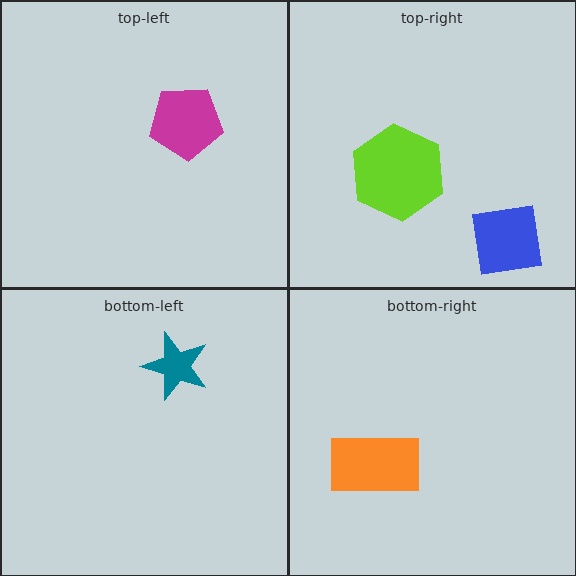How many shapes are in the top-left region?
1.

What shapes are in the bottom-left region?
The teal star.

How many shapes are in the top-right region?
2.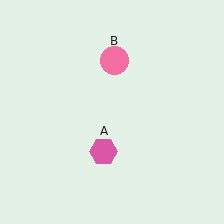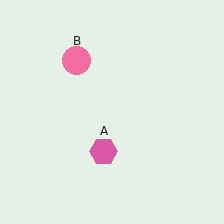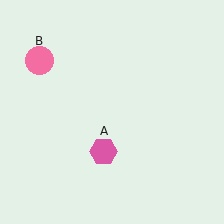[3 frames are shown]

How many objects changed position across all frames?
1 object changed position: pink circle (object B).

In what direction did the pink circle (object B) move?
The pink circle (object B) moved left.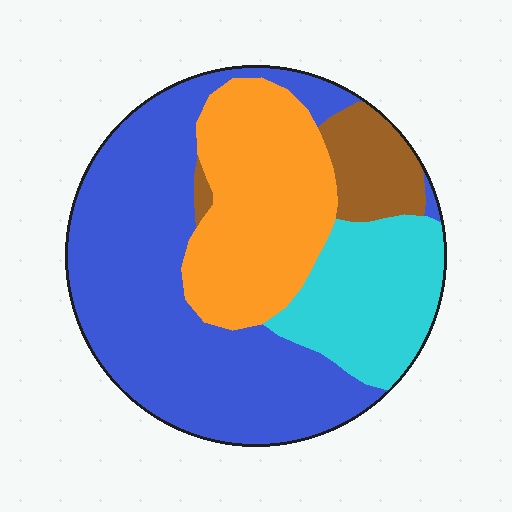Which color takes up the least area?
Brown, at roughly 10%.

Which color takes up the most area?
Blue, at roughly 50%.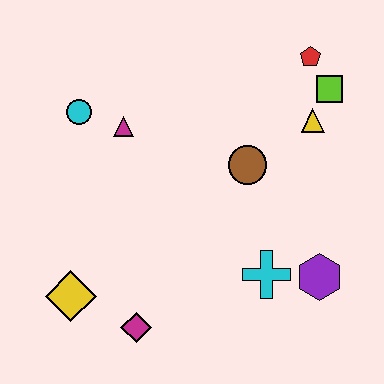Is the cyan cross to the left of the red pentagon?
Yes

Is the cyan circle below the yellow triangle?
No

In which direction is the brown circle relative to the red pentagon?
The brown circle is below the red pentagon.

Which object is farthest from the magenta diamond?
The red pentagon is farthest from the magenta diamond.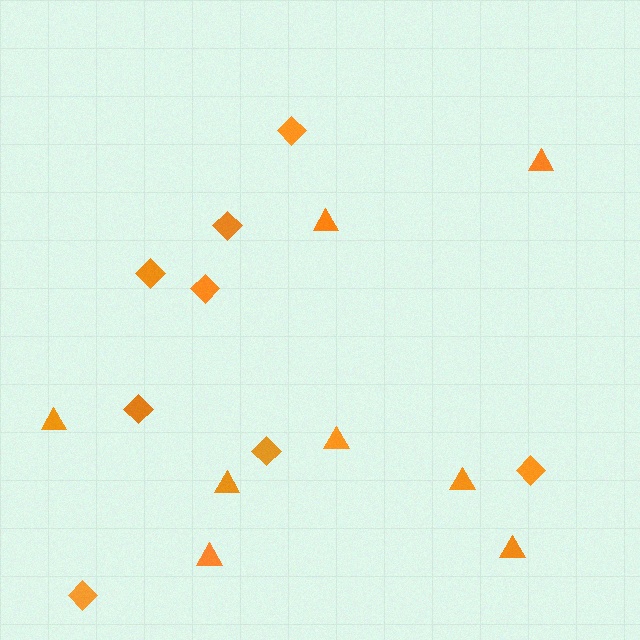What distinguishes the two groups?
There are 2 groups: one group of triangles (8) and one group of diamonds (8).